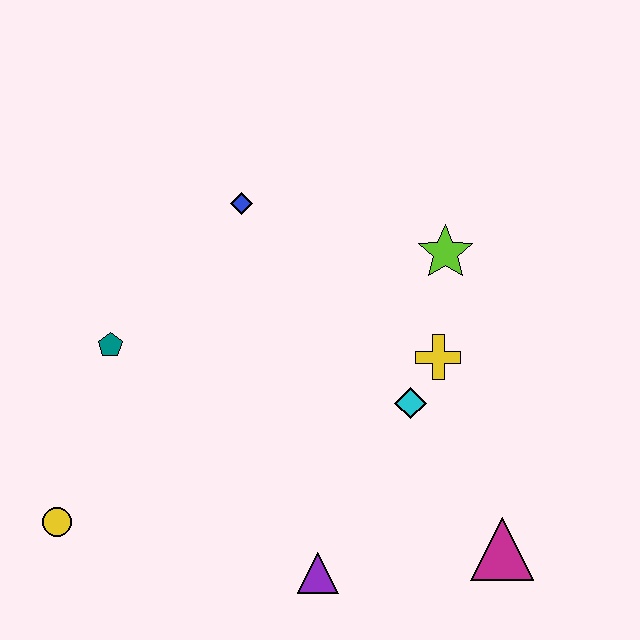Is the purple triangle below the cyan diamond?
Yes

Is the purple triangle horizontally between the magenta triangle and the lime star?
No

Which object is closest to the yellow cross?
The cyan diamond is closest to the yellow cross.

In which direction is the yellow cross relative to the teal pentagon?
The yellow cross is to the right of the teal pentagon.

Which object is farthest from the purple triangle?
The blue diamond is farthest from the purple triangle.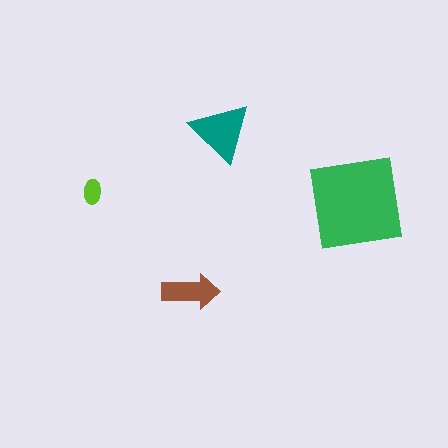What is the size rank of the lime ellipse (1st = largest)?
4th.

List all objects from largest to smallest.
The green square, the teal triangle, the brown arrow, the lime ellipse.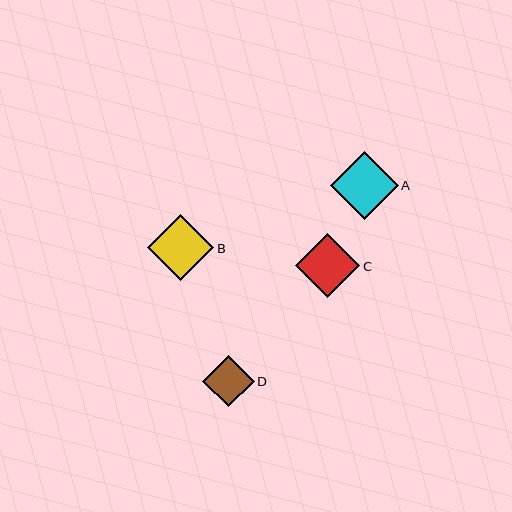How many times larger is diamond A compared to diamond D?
Diamond A is approximately 1.3 times the size of diamond D.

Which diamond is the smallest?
Diamond D is the smallest with a size of approximately 51 pixels.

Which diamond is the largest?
Diamond A is the largest with a size of approximately 68 pixels.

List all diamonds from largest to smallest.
From largest to smallest: A, B, C, D.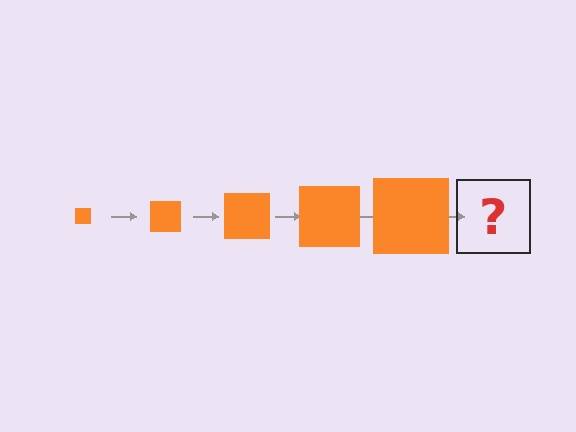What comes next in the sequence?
The next element should be an orange square, larger than the previous one.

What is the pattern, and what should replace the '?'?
The pattern is that the square gets progressively larger each step. The '?' should be an orange square, larger than the previous one.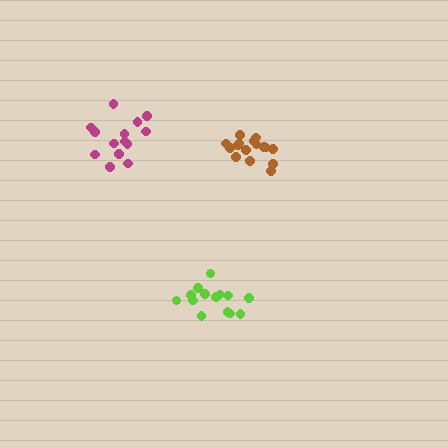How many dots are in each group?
Group 1: 16 dots, Group 2: 14 dots, Group 3: 14 dots (44 total).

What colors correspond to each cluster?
The clusters are colored: brown, lime, magenta.